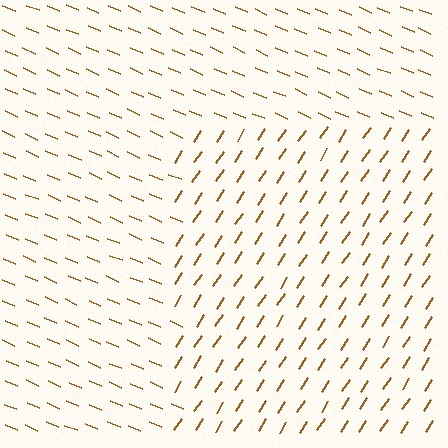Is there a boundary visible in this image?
Yes, there is a texture boundary formed by a change in line orientation.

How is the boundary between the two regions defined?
The boundary is defined purely by a change in line orientation (approximately 80 degrees difference). All lines are the same color and thickness.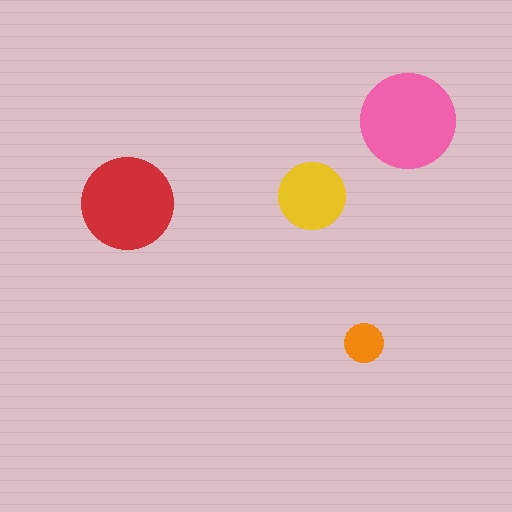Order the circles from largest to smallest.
the pink one, the red one, the yellow one, the orange one.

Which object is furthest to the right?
The pink circle is rightmost.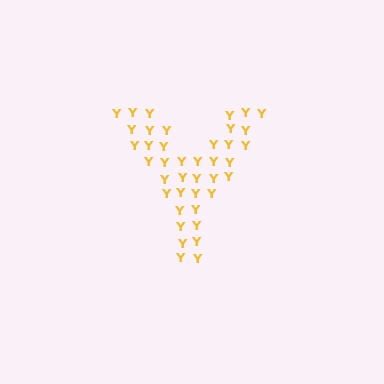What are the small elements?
The small elements are letter Y's.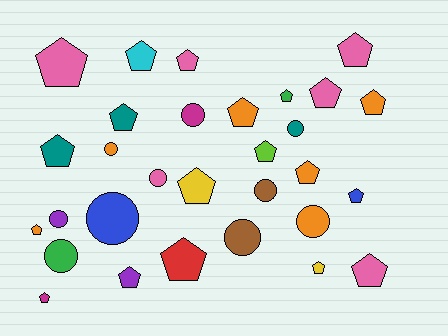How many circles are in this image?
There are 10 circles.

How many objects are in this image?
There are 30 objects.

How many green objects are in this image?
There are 2 green objects.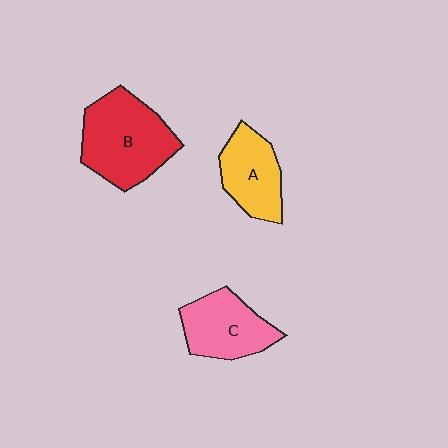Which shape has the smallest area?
Shape A (yellow).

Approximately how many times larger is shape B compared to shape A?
Approximately 1.5 times.